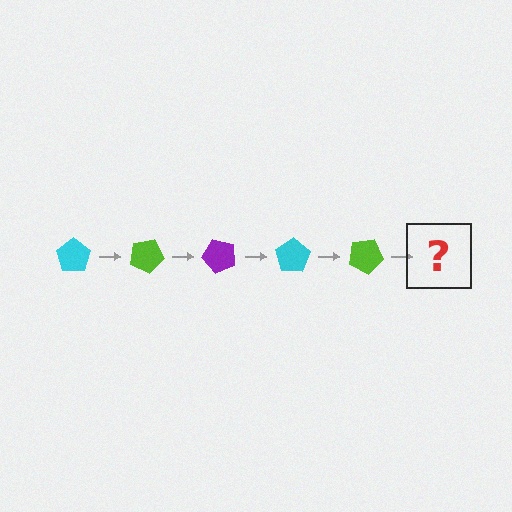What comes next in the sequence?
The next element should be a purple pentagon, rotated 125 degrees from the start.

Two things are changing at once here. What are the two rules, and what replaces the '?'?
The two rules are that it rotates 25 degrees each step and the color cycles through cyan, lime, and purple. The '?' should be a purple pentagon, rotated 125 degrees from the start.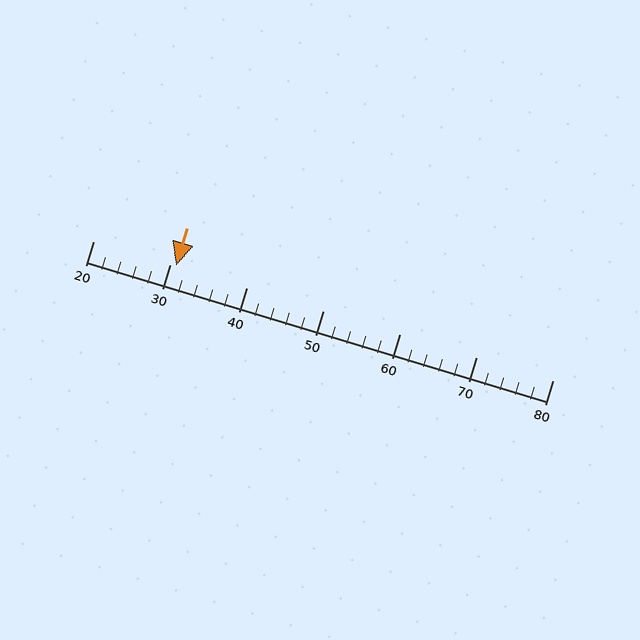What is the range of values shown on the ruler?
The ruler shows values from 20 to 80.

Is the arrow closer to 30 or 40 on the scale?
The arrow is closer to 30.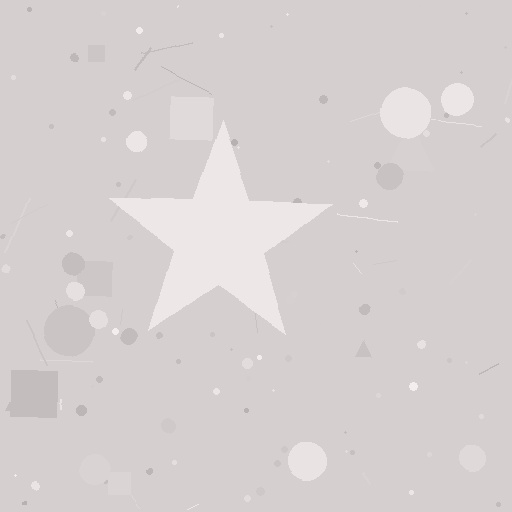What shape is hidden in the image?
A star is hidden in the image.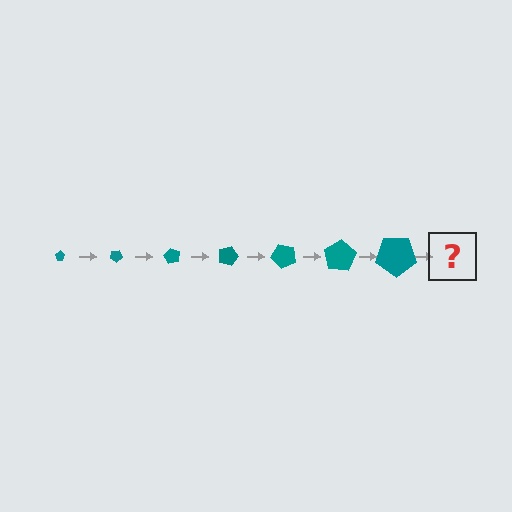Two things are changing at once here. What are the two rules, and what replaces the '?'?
The two rules are that the pentagon grows larger each step and it rotates 30 degrees each step. The '?' should be a pentagon, larger than the previous one and rotated 210 degrees from the start.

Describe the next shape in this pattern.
It should be a pentagon, larger than the previous one and rotated 210 degrees from the start.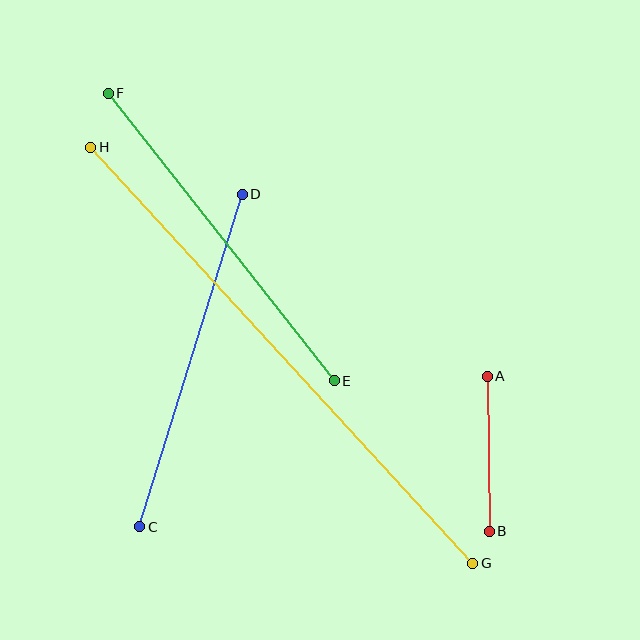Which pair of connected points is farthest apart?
Points G and H are farthest apart.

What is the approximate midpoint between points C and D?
The midpoint is at approximately (191, 360) pixels.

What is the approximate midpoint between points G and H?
The midpoint is at approximately (282, 355) pixels.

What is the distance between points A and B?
The distance is approximately 155 pixels.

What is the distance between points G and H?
The distance is approximately 565 pixels.